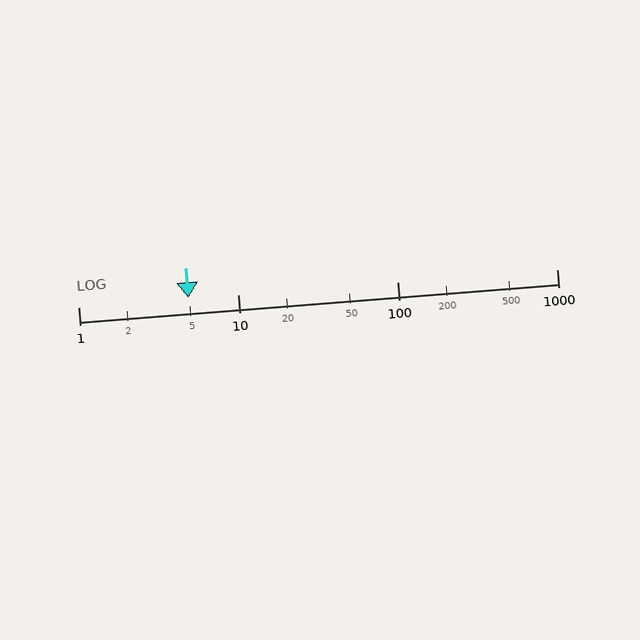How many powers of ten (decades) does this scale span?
The scale spans 3 decades, from 1 to 1000.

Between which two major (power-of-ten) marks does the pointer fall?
The pointer is between 1 and 10.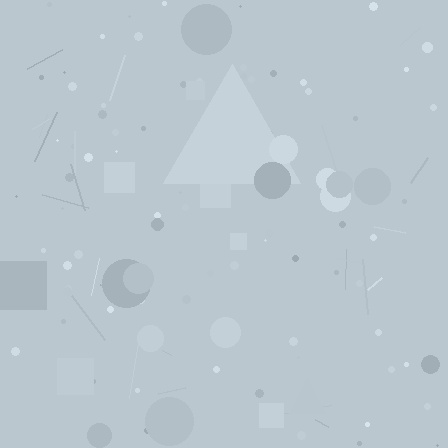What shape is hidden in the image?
A triangle is hidden in the image.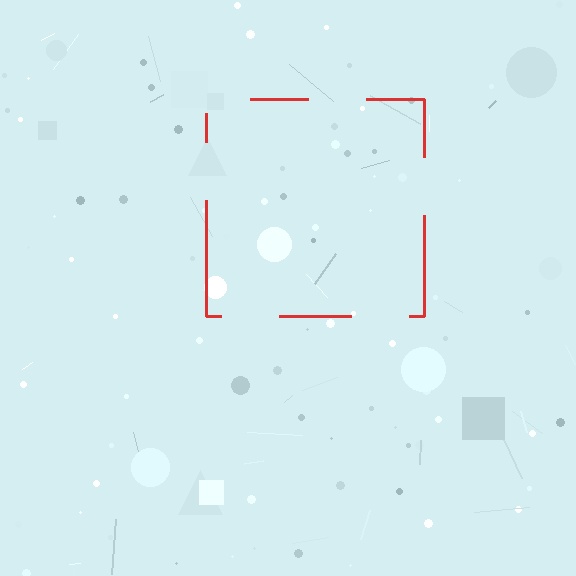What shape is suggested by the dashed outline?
The dashed outline suggests a square.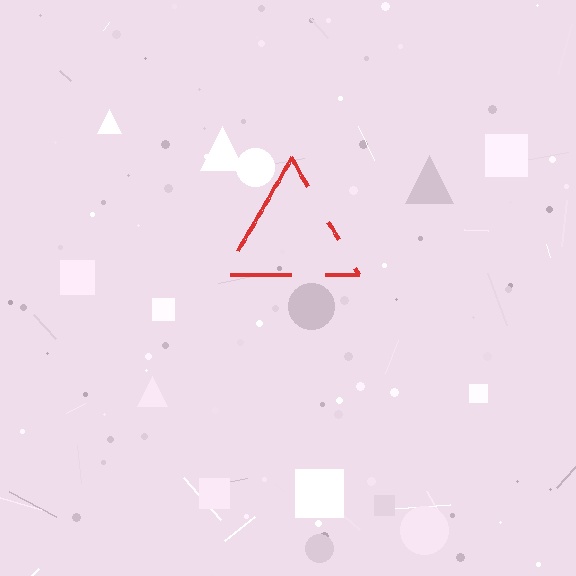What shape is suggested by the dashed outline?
The dashed outline suggests a triangle.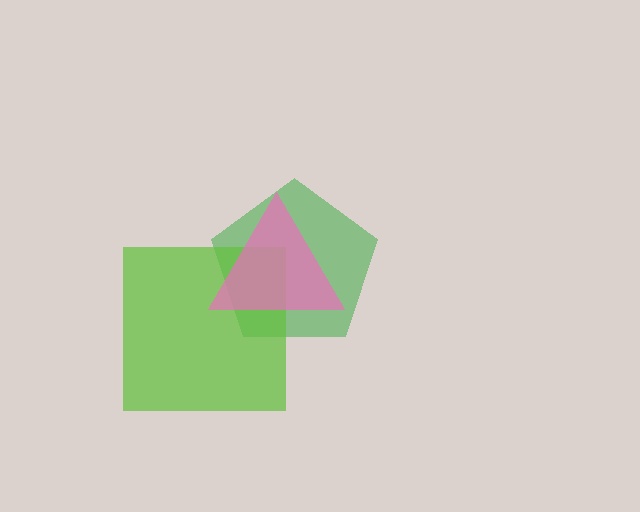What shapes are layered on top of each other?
The layered shapes are: a green pentagon, a lime square, a pink triangle.